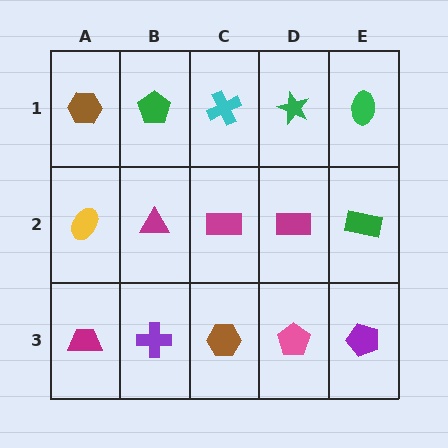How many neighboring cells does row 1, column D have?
3.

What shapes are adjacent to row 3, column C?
A magenta rectangle (row 2, column C), a purple cross (row 3, column B), a pink pentagon (row 3, column D).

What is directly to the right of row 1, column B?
A cyan cross.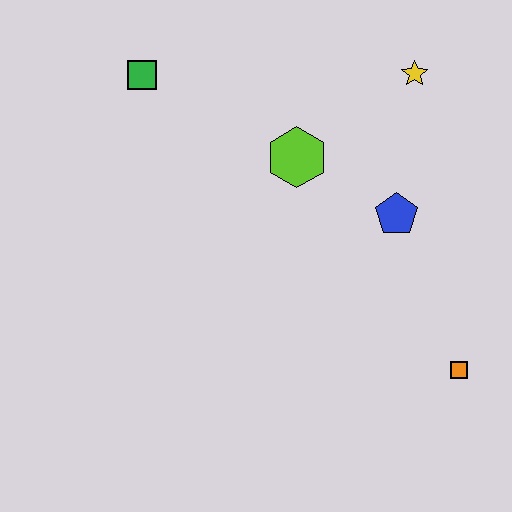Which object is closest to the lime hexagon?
The blue pentagon is closest to the lime hexagon.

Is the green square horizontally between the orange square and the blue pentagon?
No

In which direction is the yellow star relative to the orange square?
The yellow star is above the orange square.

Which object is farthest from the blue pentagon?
The green square is farthest from the blue pentagon.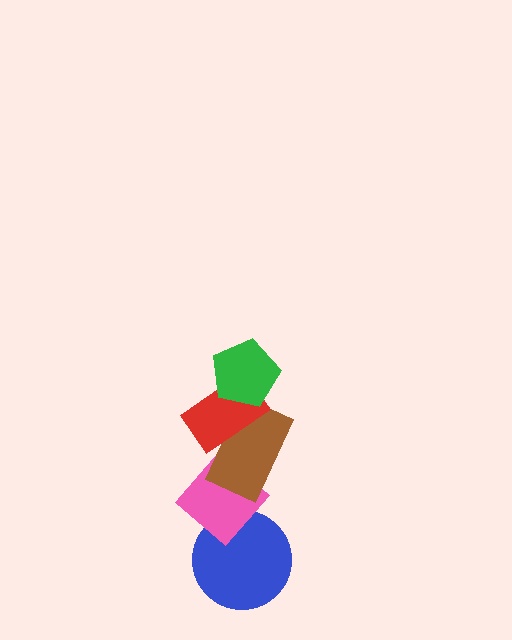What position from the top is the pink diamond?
The pink diamond is 4th from the top.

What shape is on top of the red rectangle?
The green pentagon is on top of the red rectangle.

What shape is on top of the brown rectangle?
The red rectangle is on top of the brown rectangle.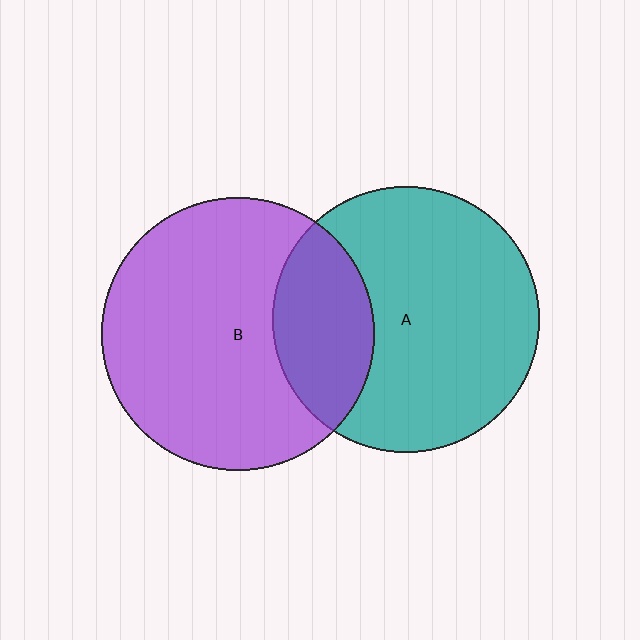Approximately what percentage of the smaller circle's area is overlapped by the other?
Approximately 25%.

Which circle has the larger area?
Circle B (purple).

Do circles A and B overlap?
Yes.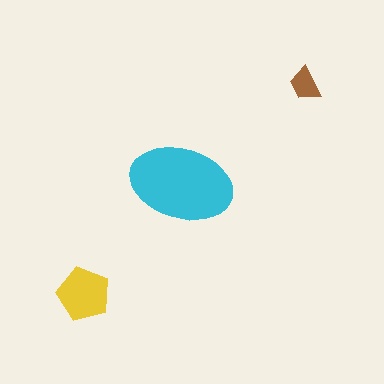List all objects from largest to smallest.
The cyan ellipse, the yellow pentagon, the brown trapezoid.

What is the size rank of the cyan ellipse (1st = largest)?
1st.